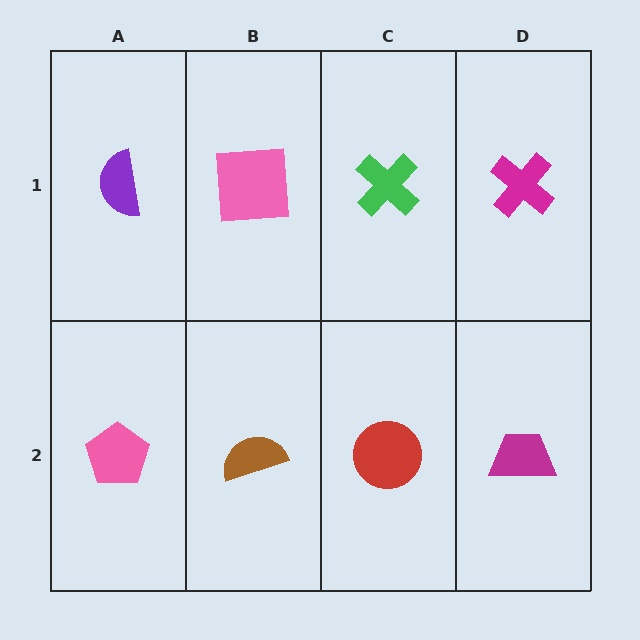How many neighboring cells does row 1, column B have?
3.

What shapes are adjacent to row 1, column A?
A pink pentagon (row 2, column A), a pink square (row 1, column B).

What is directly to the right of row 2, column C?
A magenta trapezoid.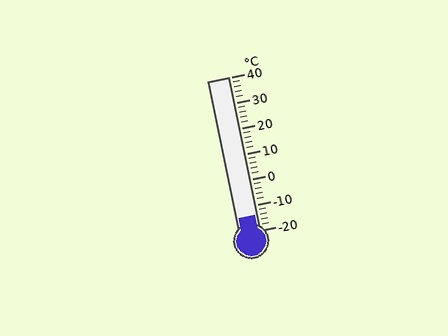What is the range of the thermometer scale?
The thermometer scale ranges from -20°C to 40°C.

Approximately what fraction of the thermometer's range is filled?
The thermometer is filled to approximately 10% of its range.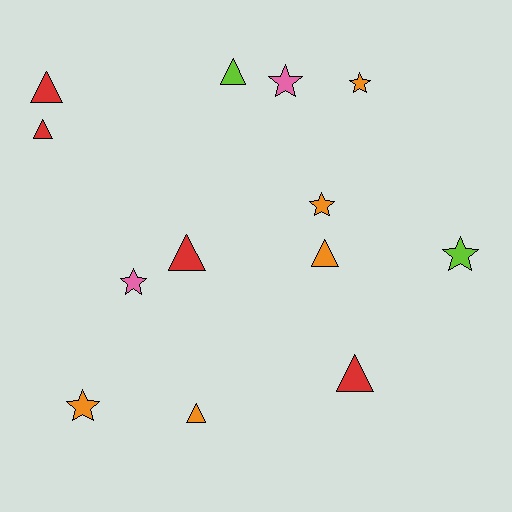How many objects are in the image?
There are 13 objects.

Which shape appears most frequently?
Triangle, with 7 objects.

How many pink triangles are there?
There are no pink triangles.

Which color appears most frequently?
Orange, with 5 objects.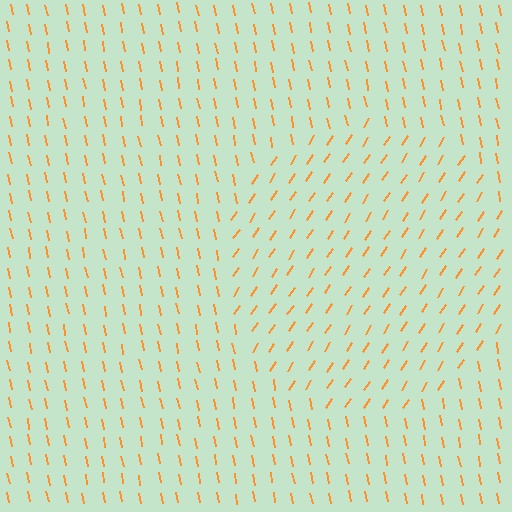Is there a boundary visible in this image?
Yes, there is a texture boundary formed by a change in line orientation.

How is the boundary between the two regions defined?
The boundary is defined purely by a change in line orientation (approximately 45 degrees difference). All lines are the same color and thickness.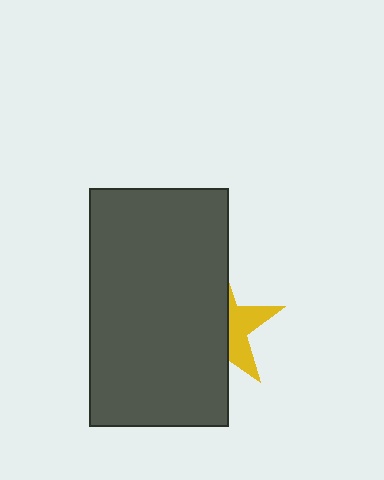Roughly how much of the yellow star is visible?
A small part of it is visible (roughly 36%).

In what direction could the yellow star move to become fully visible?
The yellow star could move right. That would shift it out from behind the dark gray rectangle entirely.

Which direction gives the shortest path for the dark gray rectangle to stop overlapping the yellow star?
Moving left gives the shortest separation.